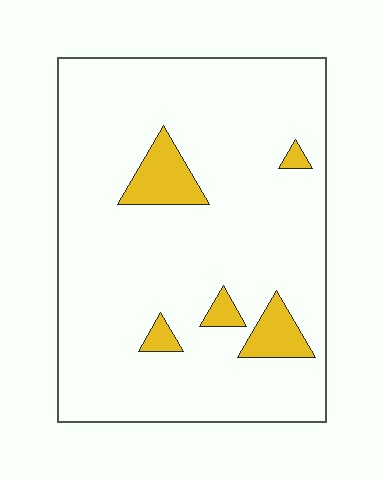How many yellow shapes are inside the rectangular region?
5.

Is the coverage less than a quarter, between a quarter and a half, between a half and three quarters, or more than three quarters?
Less than a quarter.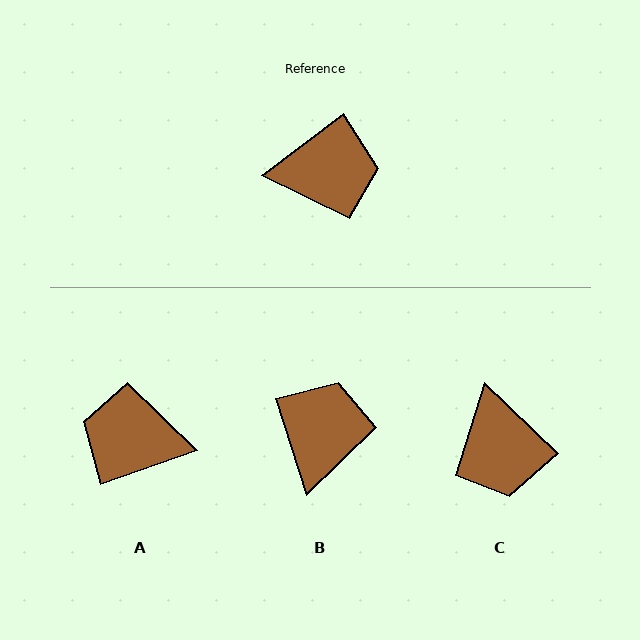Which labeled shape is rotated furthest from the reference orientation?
A, about 162 degrees away.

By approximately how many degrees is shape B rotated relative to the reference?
Approximately 71 degrees counter-clockwise.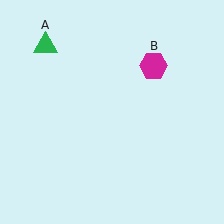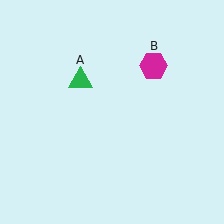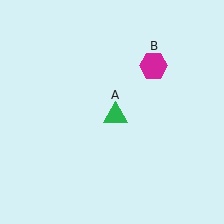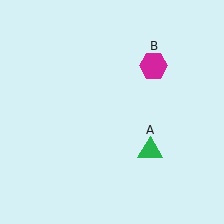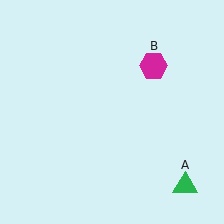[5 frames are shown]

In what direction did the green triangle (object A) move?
The green triangle (object A) moved down and to the right.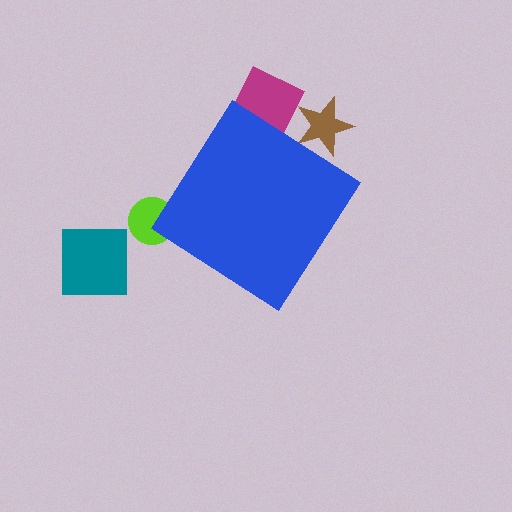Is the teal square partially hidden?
No, the teal square is fully visible.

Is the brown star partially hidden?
Yes, the brown star is partially hidden behind the blue diamond.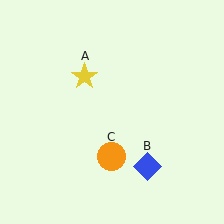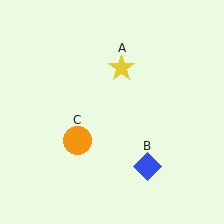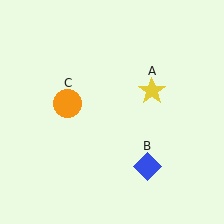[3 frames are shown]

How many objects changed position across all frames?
2 objects changed position: yellow star (object A), orange circle (object C).